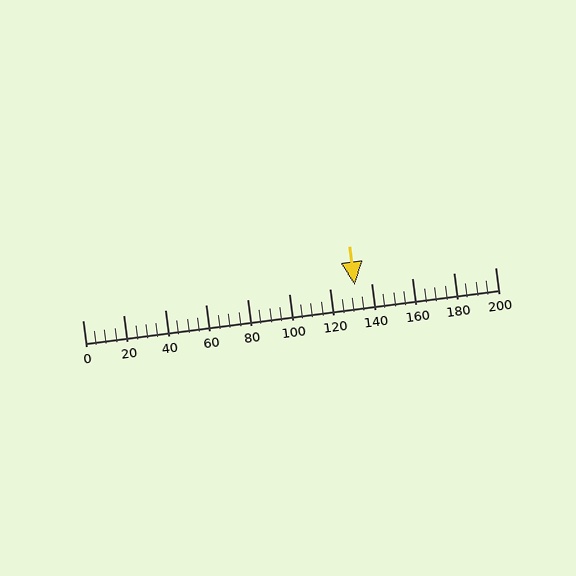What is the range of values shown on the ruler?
The ruler shows values from 0 to 200.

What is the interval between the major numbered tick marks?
The major tick marks are spaced 20 units apart.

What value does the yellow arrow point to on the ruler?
The yellow arrow points to approximately 132.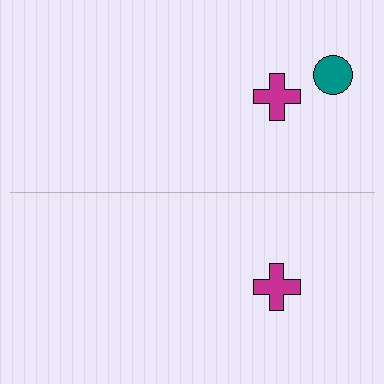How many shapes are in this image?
There are 3 shapes in this image.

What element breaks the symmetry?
A teal circle is missing from the bottom side.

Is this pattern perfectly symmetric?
No, the pattern is not perfectly symmetric. A teal circle is missing from the bottom side.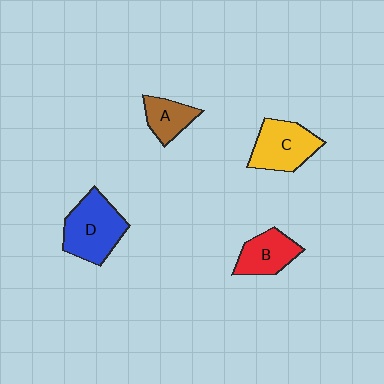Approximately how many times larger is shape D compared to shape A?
Approximately 1.9 times.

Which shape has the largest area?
Shape D (blue).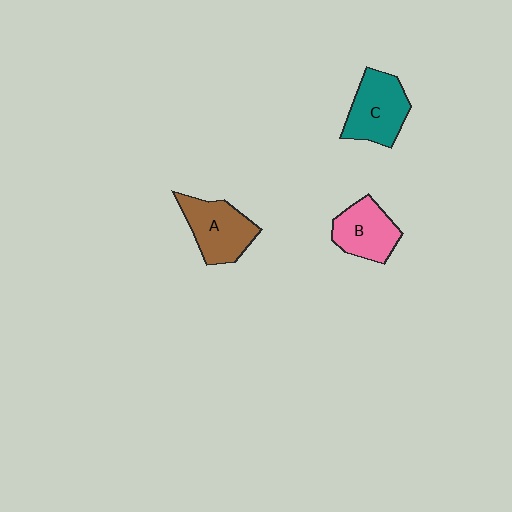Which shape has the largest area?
Shape C (teal).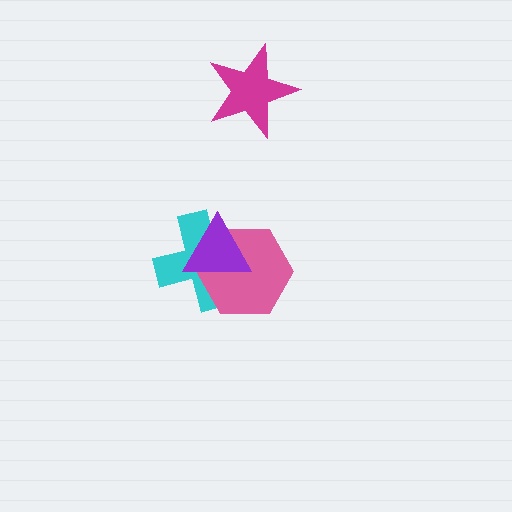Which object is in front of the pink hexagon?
The purple triangle is in front of the pink hexagon.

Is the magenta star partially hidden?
No, no other shape covers it.